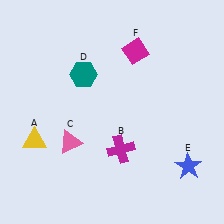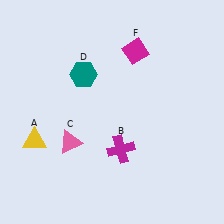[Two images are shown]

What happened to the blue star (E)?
The blue star (E) was removed in Image 2. It was in the bottom-right area of Image 1.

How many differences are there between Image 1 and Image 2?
There is 1 difference between the two images.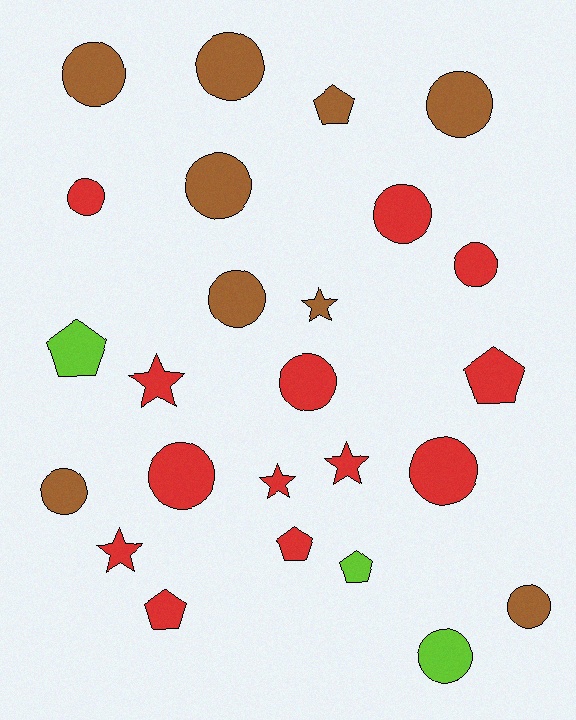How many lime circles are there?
There is 1 lime circle.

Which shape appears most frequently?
Circle, with 14 objects.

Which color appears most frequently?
Red, with 13 objects.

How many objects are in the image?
There are 25 objects.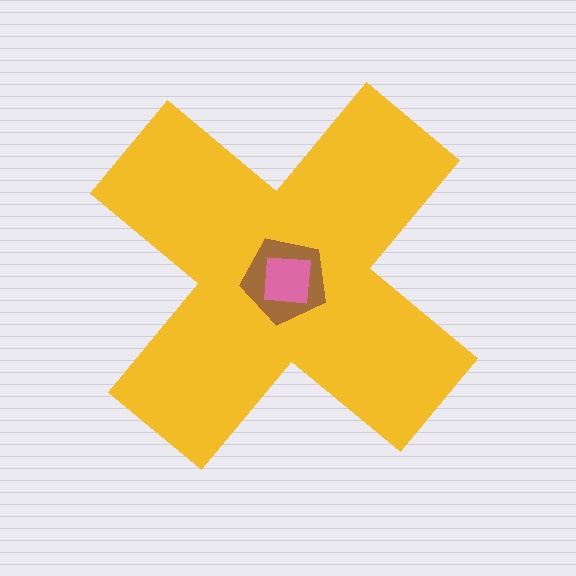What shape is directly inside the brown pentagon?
The pink square.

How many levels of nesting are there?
3.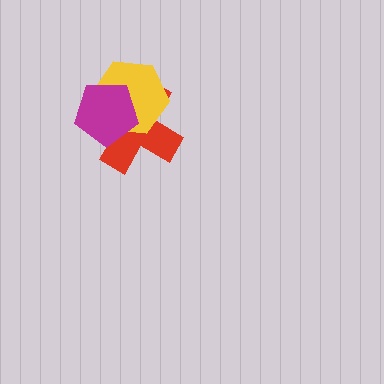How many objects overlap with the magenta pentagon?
2 objects overlap with the magenta pentagon.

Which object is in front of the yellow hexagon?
The magenta pentagon is in front of the yellow hexagon.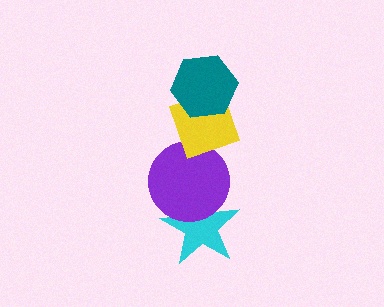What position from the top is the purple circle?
The purple circle is 3rd from the top.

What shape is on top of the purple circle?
The yellow diamond is on top of the purple circle.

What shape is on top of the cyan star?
The purple circle is on top of the cyan star.